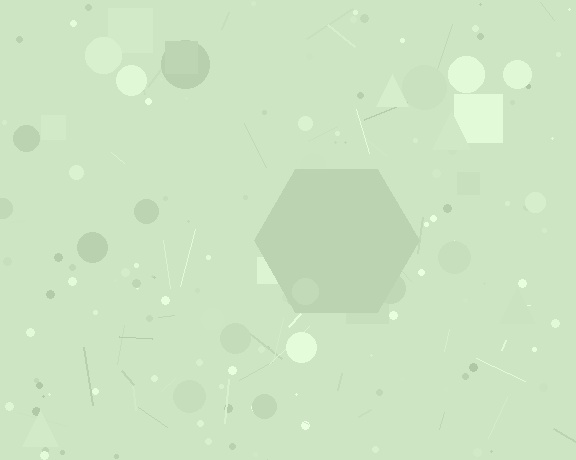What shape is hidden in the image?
A hexagon is hidden in the image.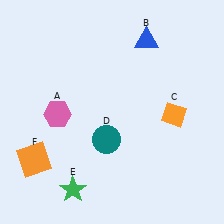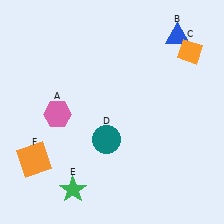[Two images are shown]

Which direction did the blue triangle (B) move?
The blue triangle (B) moved right.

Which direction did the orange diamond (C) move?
The orange diamond (C) moved up.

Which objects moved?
The objects that moved are: the blue triangle (B), the orange diamond (C).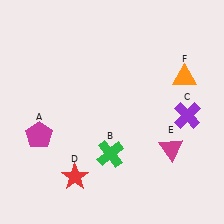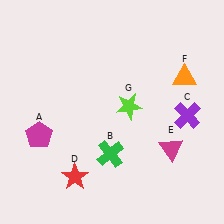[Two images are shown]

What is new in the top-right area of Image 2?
A lime star (G) was added in the top-right area of Image 2.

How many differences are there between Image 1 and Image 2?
There is 1 difference between the two images.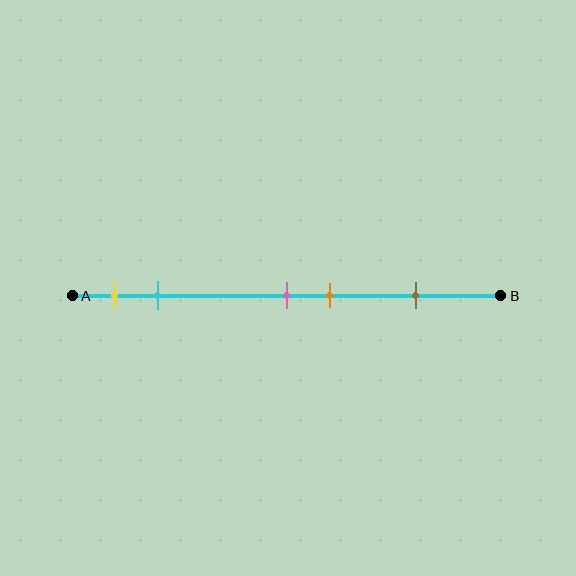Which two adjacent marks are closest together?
The pink and orange marks are the closest adjacent pair.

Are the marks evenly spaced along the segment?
No, the marks are not evenly spaced.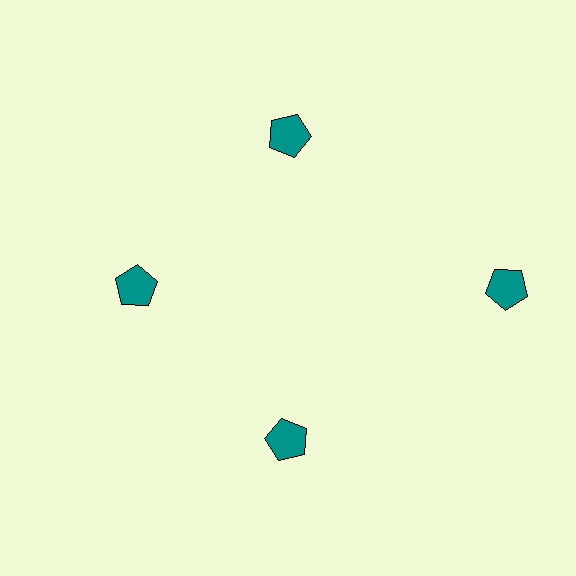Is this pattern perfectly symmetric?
No. The 4 teal pentagons are arranged in a ring, but one element near the 3 o'clock position is pushed outward from the center, breaking the 4-fold rotational symmetry.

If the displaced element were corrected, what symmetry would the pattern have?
It would have 4-fold rotational symmetry — the pattern would map onto itself every 90 degrees.